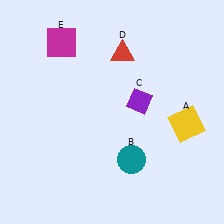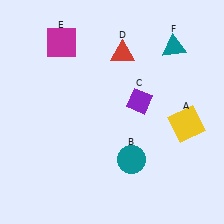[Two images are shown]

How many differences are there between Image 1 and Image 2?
There is 1 difference between the two images.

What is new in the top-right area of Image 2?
A teal triangle (F) was added in the top-right area of Image 2.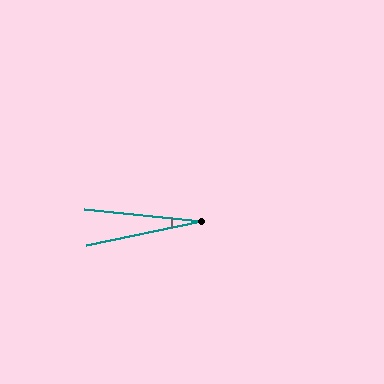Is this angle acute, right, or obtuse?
It is acute.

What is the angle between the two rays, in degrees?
Approximately 18 degrees.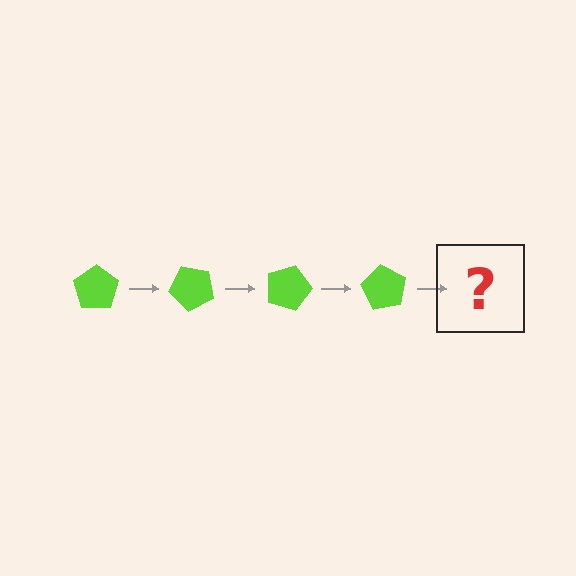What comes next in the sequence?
The next element should be a lime pentagon rotated 180 degrees.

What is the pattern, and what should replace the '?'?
The pattern is that the pentagon rotates 45 degrees each step. The '?' should be a lime pentagon rotated 180 degrees.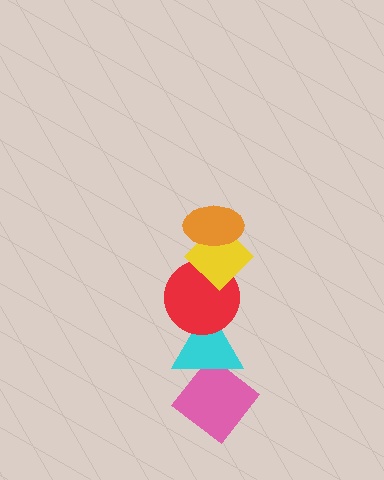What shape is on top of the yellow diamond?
The orange ellipse is on top of the yellow diamond.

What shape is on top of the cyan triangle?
The red circle is on top of the cyan triangle.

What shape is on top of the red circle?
The yellow diamond is on top of the red circle.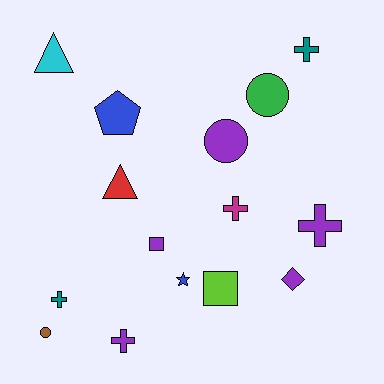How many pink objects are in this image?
There are no pink objects.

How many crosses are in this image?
There are 5 crosses.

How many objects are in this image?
There are 15 objects.